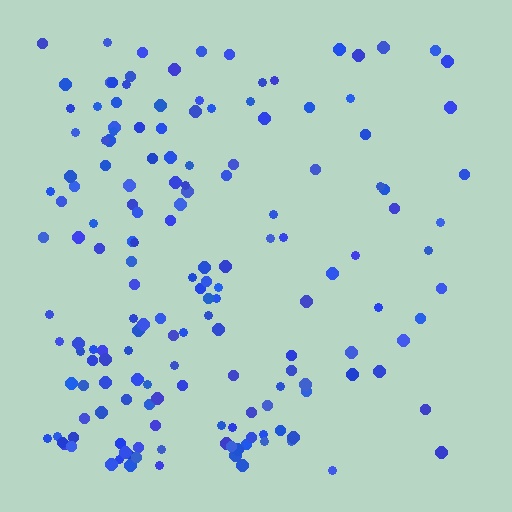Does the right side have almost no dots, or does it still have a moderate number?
Still a moderate number, just noticeably fewer than the left.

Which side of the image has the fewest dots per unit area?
The right.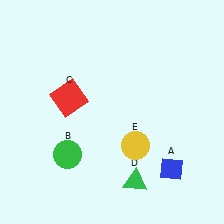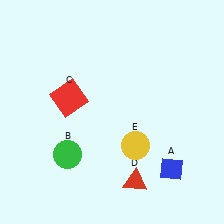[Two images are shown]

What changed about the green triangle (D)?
In Image 1, D is green. In Image 2, it changed to red.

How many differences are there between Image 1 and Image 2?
There is 1 difference between the two images.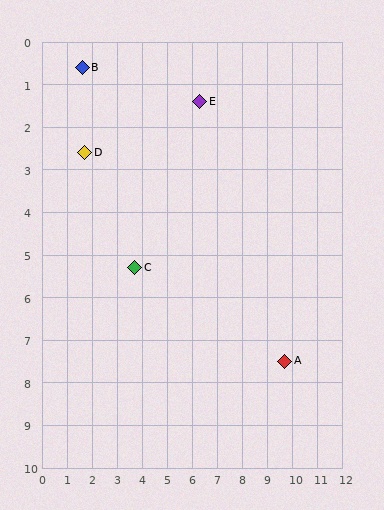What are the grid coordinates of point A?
Point A is at approximately (9.7, 7.5).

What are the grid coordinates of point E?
Point E is at approximately (6.3, 1.4).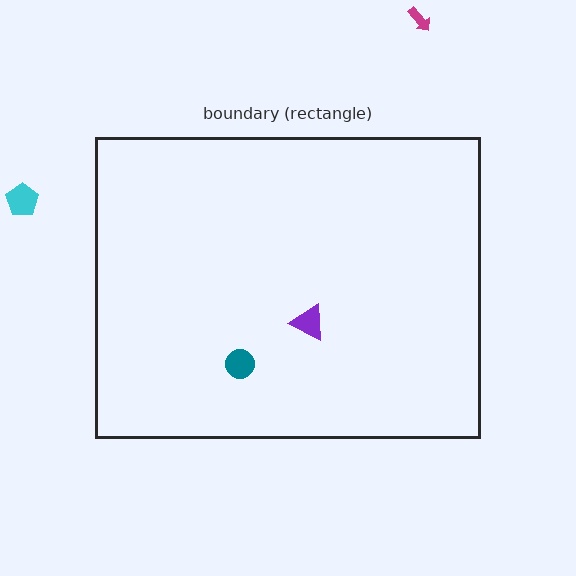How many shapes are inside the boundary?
2 inside, 2 outside.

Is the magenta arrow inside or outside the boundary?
Outside.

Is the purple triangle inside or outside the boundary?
Inside.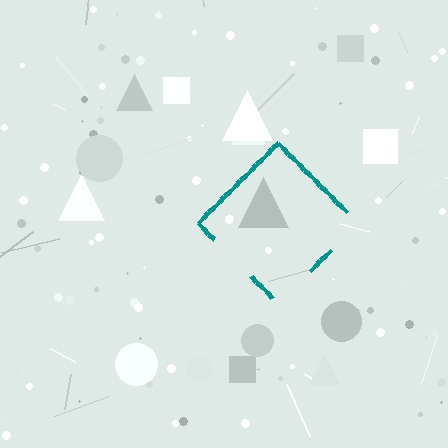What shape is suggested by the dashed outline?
The dashed outline suggests a diamond.